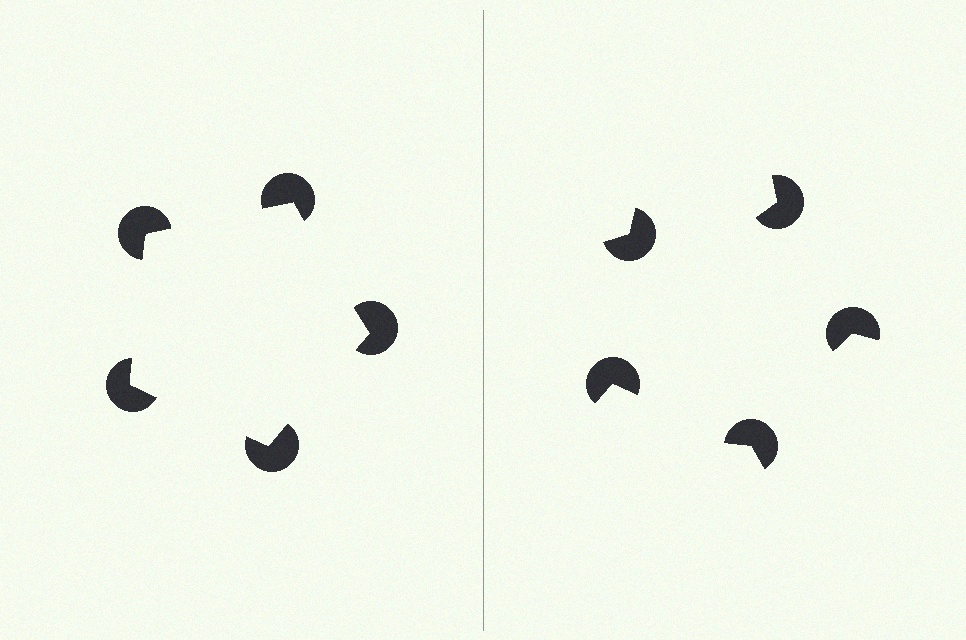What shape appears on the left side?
An illusory pentagon.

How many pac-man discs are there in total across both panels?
10 — 5 on each side.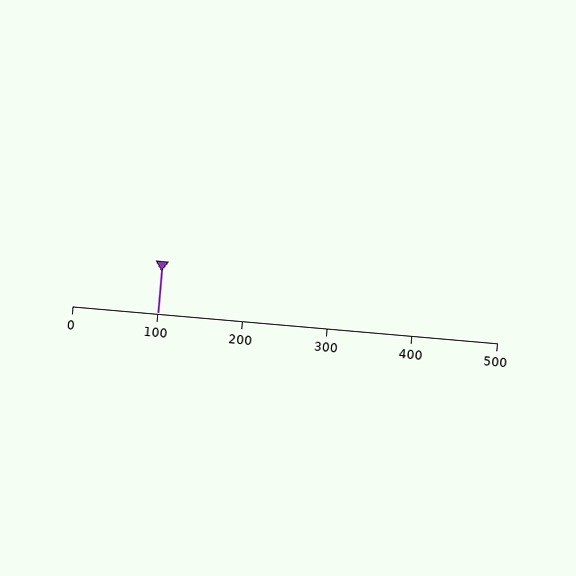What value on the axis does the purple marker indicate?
The marker indicates approximately 100.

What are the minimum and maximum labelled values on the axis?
The axis runs from 0 to 500.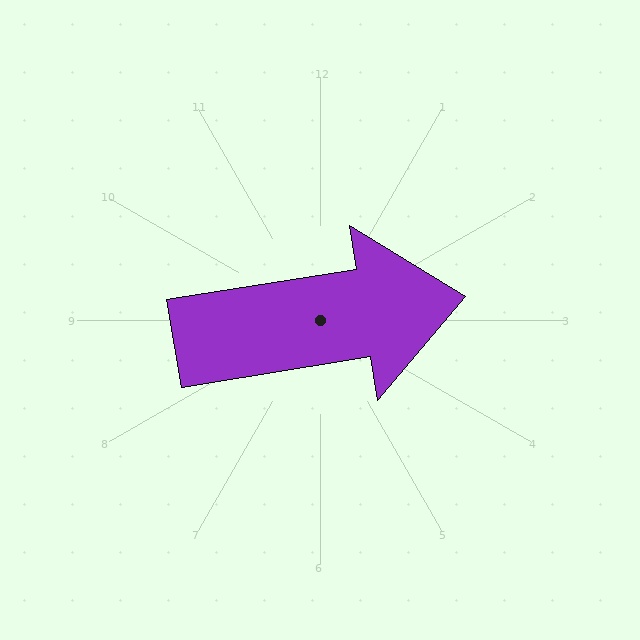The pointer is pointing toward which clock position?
Roughly 3 o'clock.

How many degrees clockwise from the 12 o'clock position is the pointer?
Approximately 81 degrees.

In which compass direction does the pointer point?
East.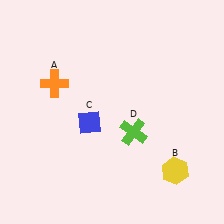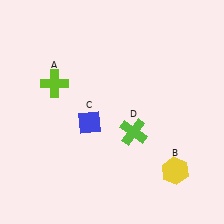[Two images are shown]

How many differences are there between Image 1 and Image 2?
There is 1 difference between the two images.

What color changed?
The cross (A) changed from orange in Image 1 to lime in Image 2.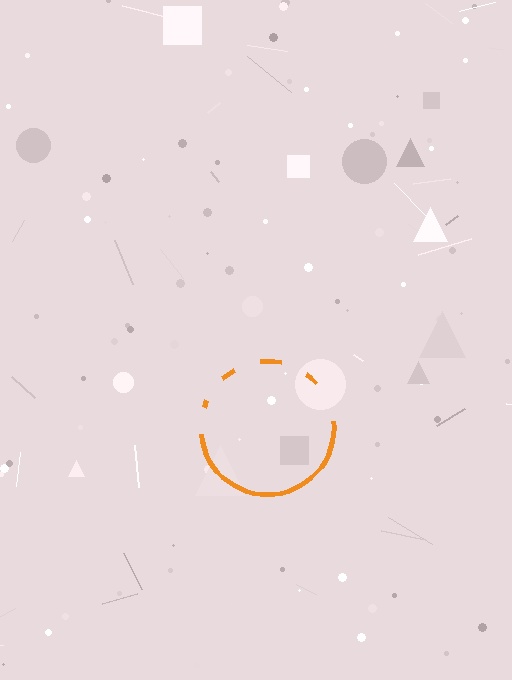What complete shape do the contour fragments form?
The contour fragments form a circle.